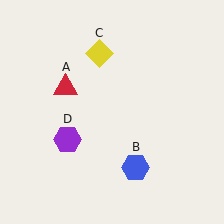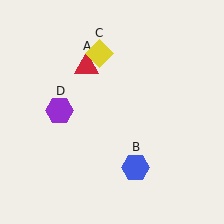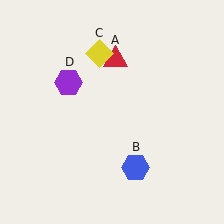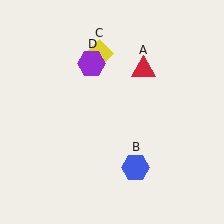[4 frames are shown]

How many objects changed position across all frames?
2 objects changed position: red triangle (object A), purple hexagon (object D).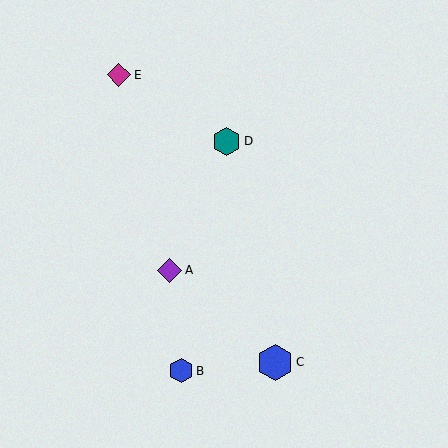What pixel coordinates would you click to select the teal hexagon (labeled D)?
Click at (227, 141) to select the teal hexagon D.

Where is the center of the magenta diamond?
The center of the magenta diamond is at (119, 75).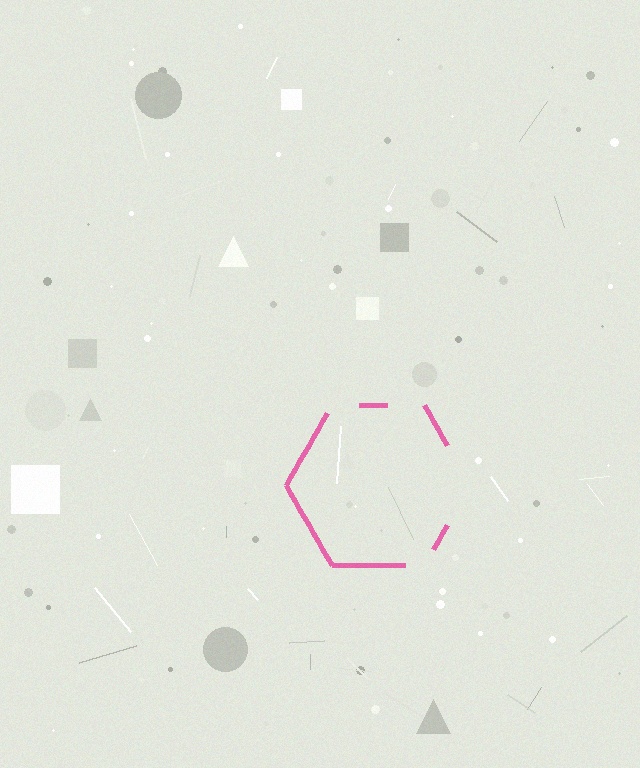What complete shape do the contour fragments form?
The contour fragments form a hexagon.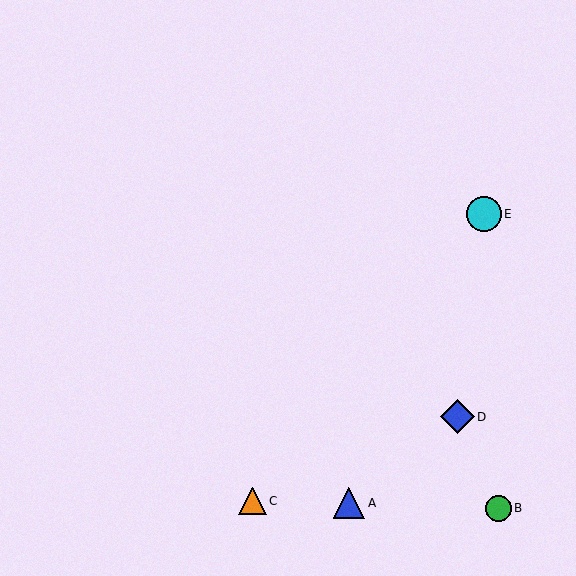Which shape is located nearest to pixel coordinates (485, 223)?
The cyan circle (labeled E) at (484, 214) is nearest to that location.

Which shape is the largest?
The cyan circle (labeled E) is the largest.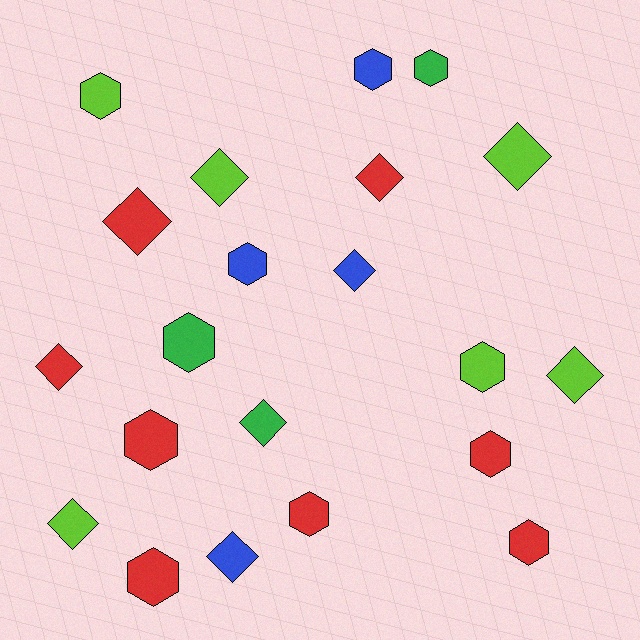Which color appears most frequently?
Red, with 8 objects.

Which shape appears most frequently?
Hexagon, with 11 objects.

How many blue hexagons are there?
There are 2 blue hexagons.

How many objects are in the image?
There are 21 objects.